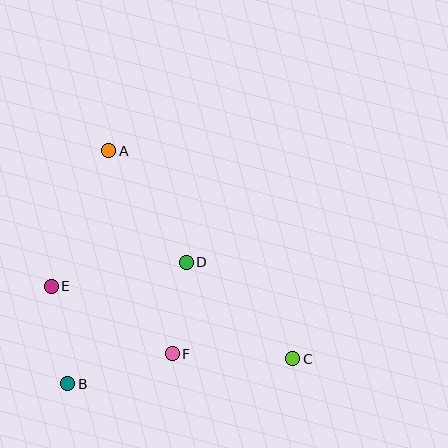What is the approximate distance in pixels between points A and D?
The distance between A and D is approximately 136 pixels.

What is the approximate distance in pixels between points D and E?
The distance between D and E is approximately 137 pixels.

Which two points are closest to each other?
Points D and F are closest to each other.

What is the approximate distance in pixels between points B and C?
The distance between B and C is approximately 226 pixels.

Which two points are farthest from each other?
Points A and C are farthest from each other.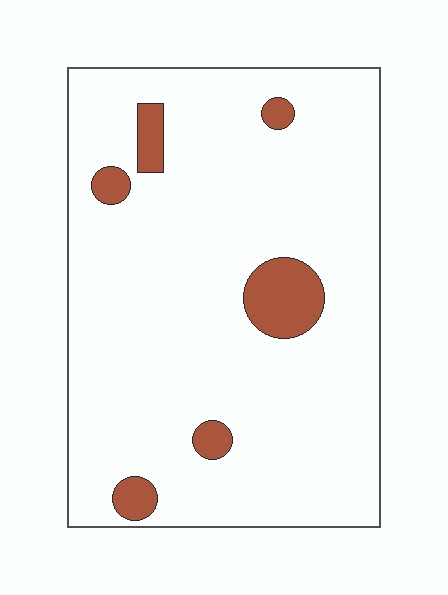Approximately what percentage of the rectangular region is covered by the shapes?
Approximately 10%.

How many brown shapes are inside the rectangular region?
6.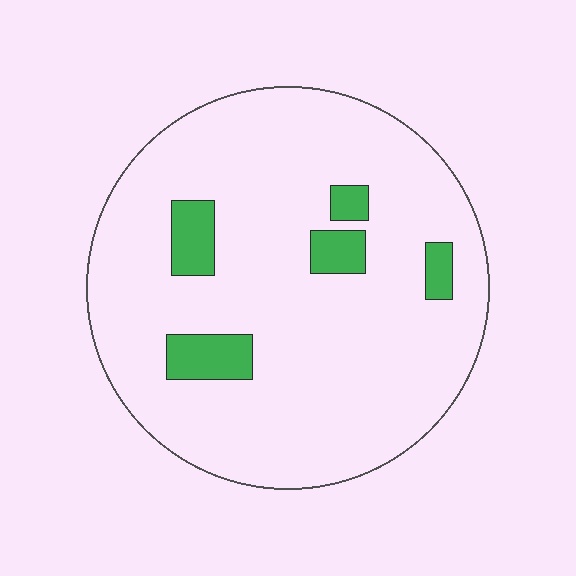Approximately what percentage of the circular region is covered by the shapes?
Approximately 10%.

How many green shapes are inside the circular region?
5.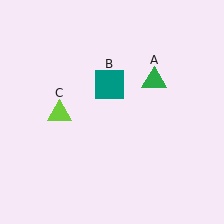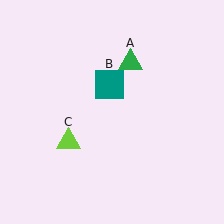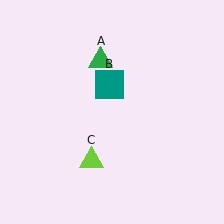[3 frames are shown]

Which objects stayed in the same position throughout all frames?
Teal square (object B) remained stationary.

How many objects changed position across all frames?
2 objects changed position: green triangle (object A), lime triangle (object C).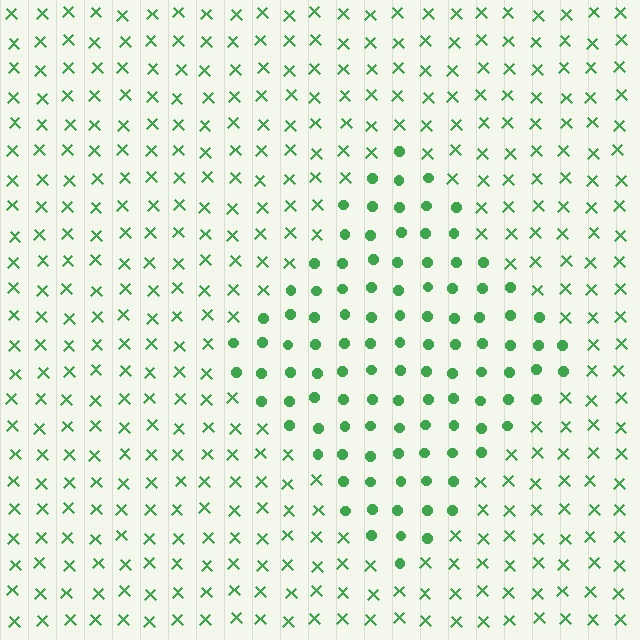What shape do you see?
I see a diamond.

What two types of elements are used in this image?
The image uses circles inside the diamond region and X marks outside it.